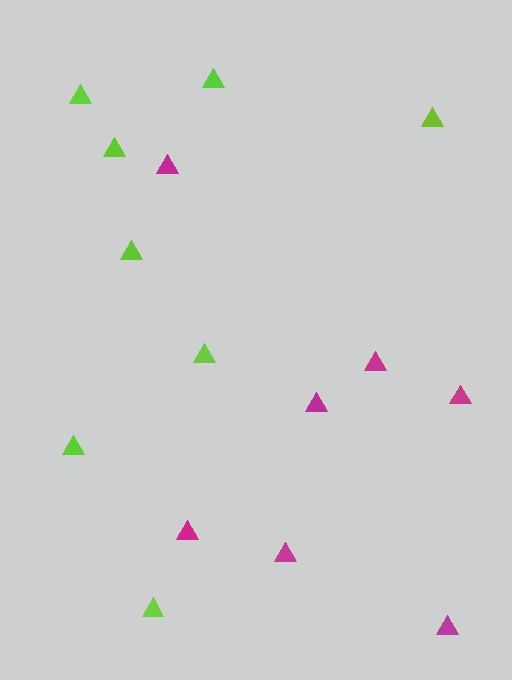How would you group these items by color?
There are 2 groups: one group of magenta triangles (7) and one group of lime triangles (8).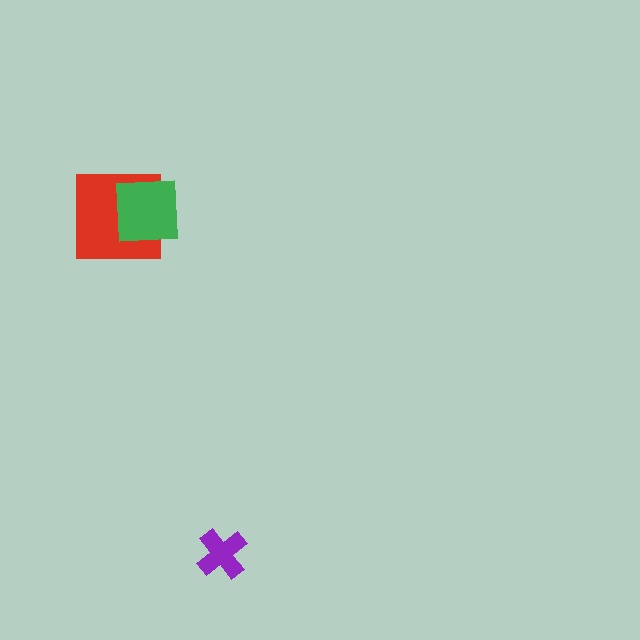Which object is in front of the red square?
The green square is in front of the red square.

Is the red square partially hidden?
Yes, it is partially covered by another shape.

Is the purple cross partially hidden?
No, no other shape covers it.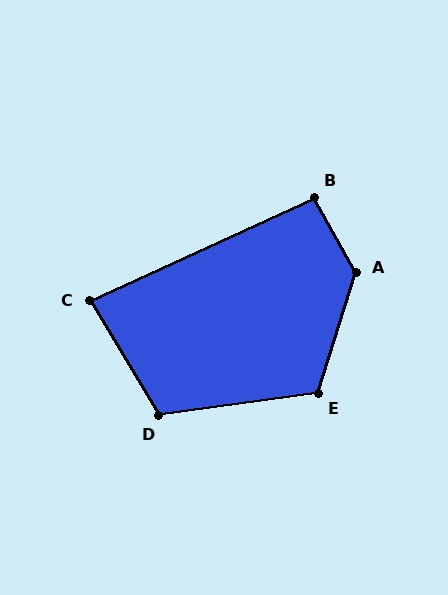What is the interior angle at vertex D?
Approximately 113 degrees (obtuse).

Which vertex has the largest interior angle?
A, at approximately 133 degrees.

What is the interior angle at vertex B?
Approximately 95 degrees (approximately right).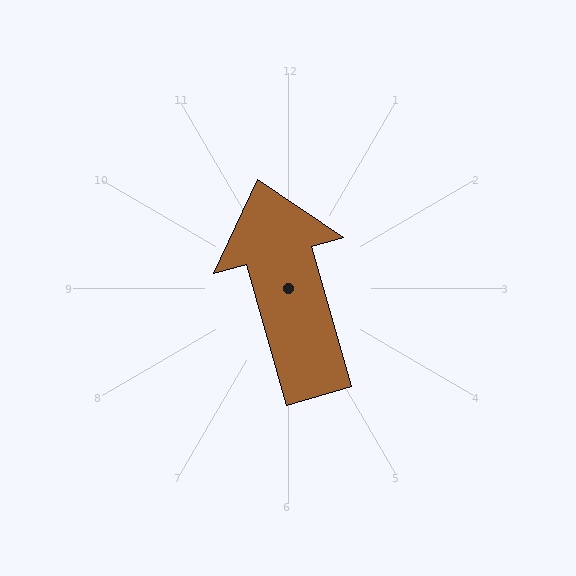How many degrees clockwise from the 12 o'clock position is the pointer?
Approximately 344 degrees.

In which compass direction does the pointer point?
North.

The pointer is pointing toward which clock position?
Roughly 11 o'clock.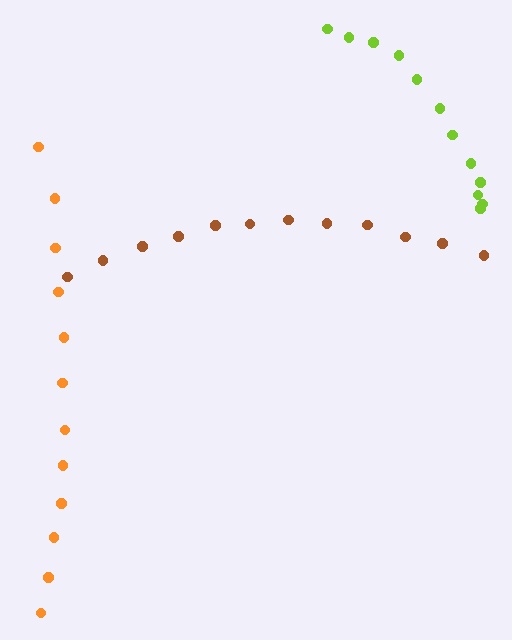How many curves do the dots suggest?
There are 3 distinct paths.